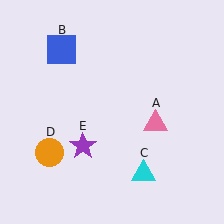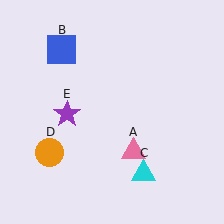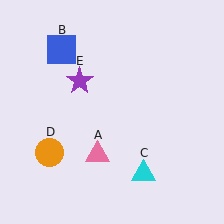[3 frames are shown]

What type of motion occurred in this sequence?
The pink triangle (object A), purple star (object E) rotated clockwise around the center of the scene.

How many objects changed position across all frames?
2 objects changed position: pink triangle (object A), purple star (object E).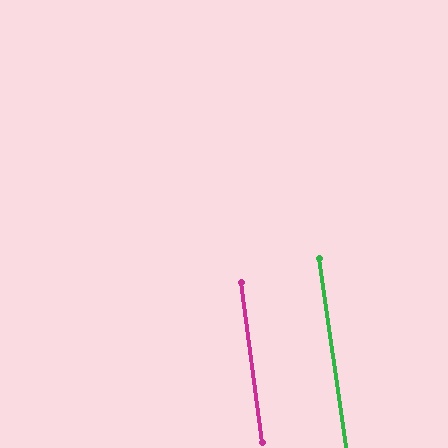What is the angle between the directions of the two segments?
Approximately 1 degree.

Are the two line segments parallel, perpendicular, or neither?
Parallel — their directions differ by only 0.7°.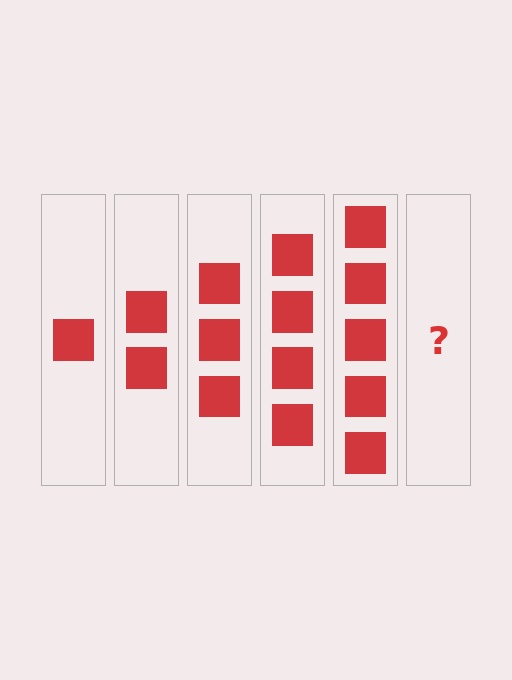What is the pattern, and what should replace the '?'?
The pattern is that each step adds one more square. The '?' should be 6 squares.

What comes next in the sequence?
The next element should be 6 squares.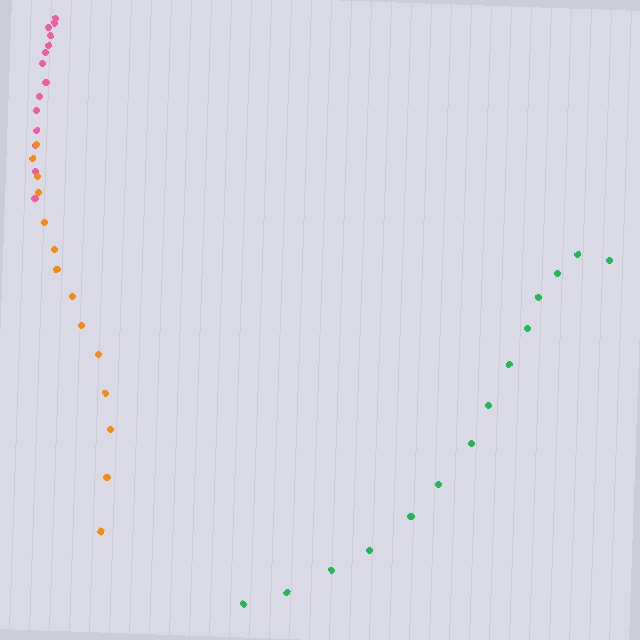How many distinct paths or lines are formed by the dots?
There are 3 distinct paths.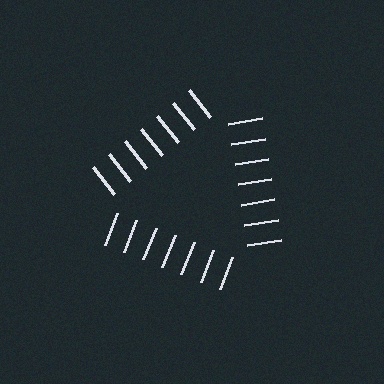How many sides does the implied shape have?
3 sides — the line-ends trace a triangle.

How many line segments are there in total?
21 — 7 along each of the 3 edges.